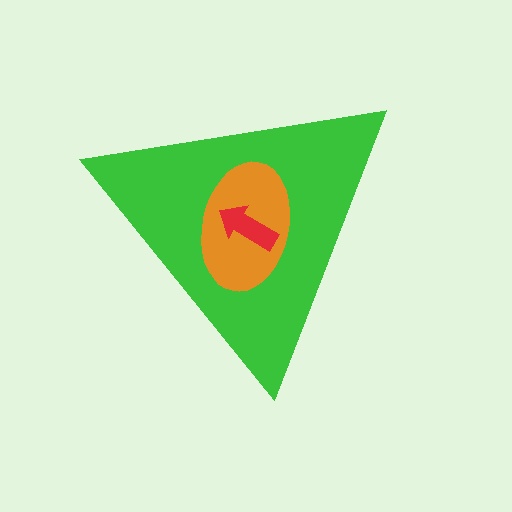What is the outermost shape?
The green triangle.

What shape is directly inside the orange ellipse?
The red arrow.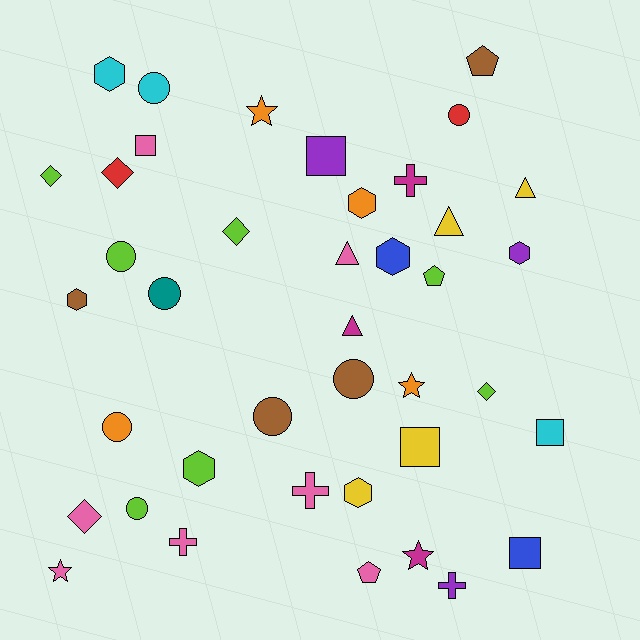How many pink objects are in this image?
There are 7 pink objects.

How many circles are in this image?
There are 8 circles.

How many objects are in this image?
There are 40 objects.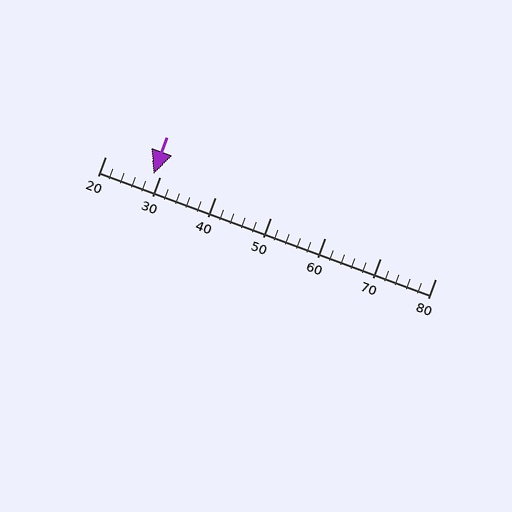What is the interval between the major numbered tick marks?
The major tick marks are spaced 10 units apart.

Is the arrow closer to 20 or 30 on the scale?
The arrow is closer to 30.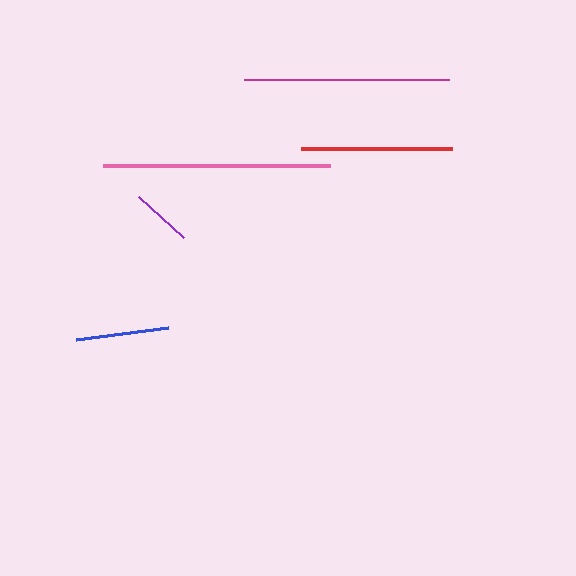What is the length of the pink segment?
The pink segment is approximately 227 pixels long.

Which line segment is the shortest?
The purple line is the shortest at approximately 61 pixels.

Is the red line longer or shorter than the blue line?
The red line is longer than the blue line.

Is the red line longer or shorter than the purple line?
The red line is longer than the purple line.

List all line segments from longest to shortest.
From longest to shortest: pink, magenta, red, blue, purple.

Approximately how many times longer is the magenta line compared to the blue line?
The magenta line is approximately 2.2 times the length of the blue line.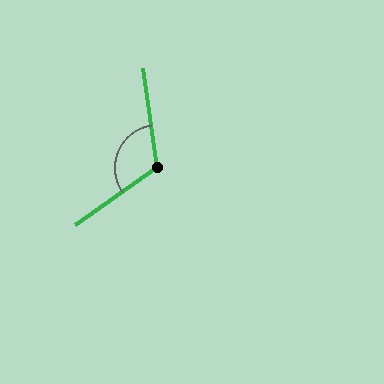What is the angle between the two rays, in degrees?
Approximately 117 degrees.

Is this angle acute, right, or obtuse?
It is obtuse.